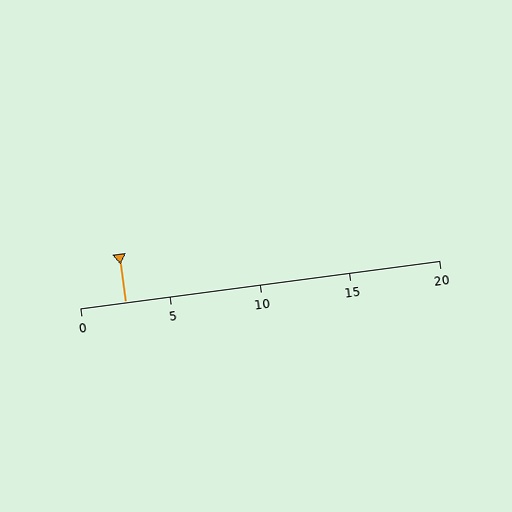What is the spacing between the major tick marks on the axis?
The major ticks are spaced 5 apart.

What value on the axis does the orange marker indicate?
The marker indicates approximately 2.5.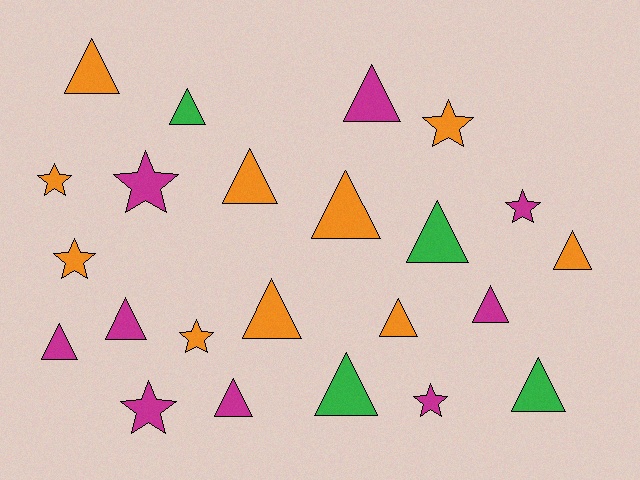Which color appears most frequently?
Orange, with 10 objects.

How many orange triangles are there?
There are 6 orange triangles.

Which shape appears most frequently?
Triangle, with 15 objects.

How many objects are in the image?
There are 23 objects.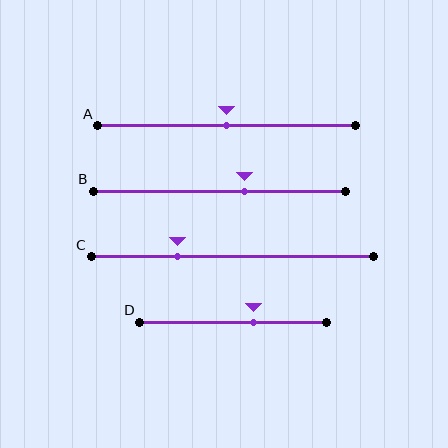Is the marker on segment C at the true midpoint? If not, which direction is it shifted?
No, the marker on segment C is shifted to the left by about 19% of the segment length.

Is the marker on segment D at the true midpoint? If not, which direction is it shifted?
No, the marker on segment D is shifted to the right by about 11% of the segment length.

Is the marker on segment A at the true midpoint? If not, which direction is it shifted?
Yes, the marker on segment A is at the true midpoint.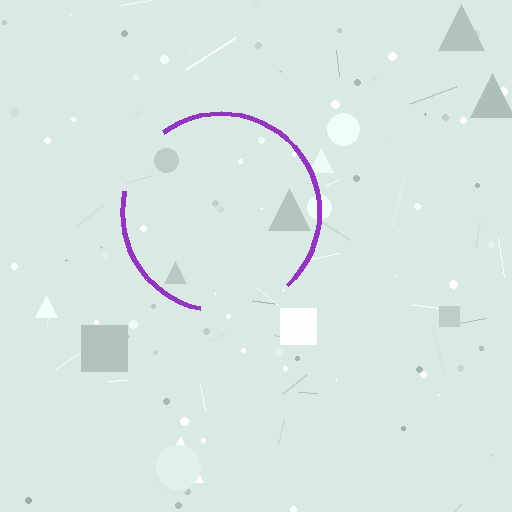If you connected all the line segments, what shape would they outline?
They would outline a circle.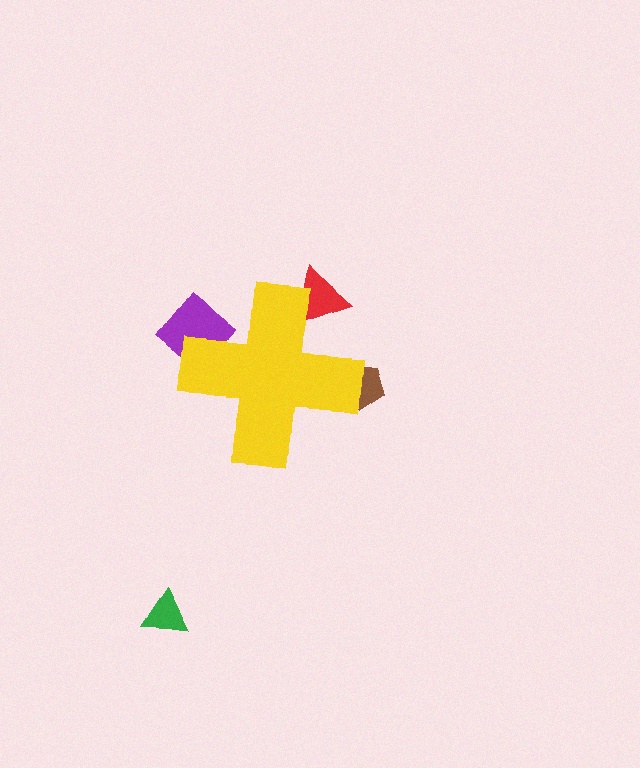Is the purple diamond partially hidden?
Yes, the purple diamond is partially hidden behind the yellow cross.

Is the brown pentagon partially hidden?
Yes, the brown pentagon is partially hidden behind the yellow cross.